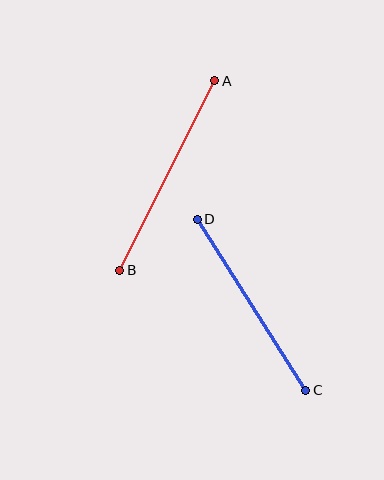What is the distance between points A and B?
The distance is approximately 212 pixels.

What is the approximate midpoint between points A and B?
The midpoint is at approximately (167, 175) pixels.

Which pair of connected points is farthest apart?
Points A and B are farthest apart.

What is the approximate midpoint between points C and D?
The midpoint is at approximately (252, 305) pixels.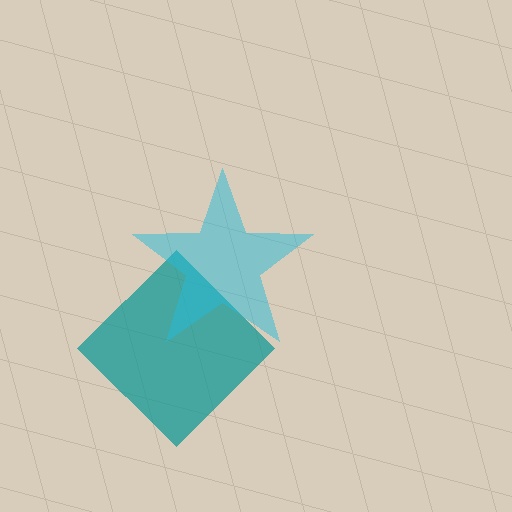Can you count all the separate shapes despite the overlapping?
Yes, there are 2 separate shapes.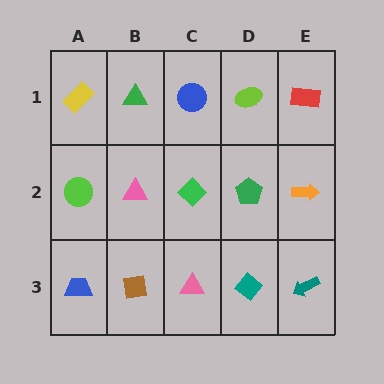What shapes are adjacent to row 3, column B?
A pink triangle (row 2, column B), a blue trapezoid (row 3, column A), a pink triangle (row 3, column C).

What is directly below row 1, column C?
A green diamond.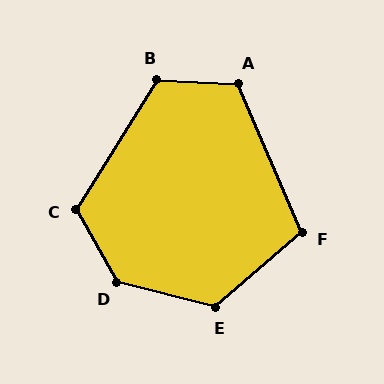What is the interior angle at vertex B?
Approximately 119 degrees (obtuse).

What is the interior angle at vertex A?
Approximately 116 degrees (obtuse).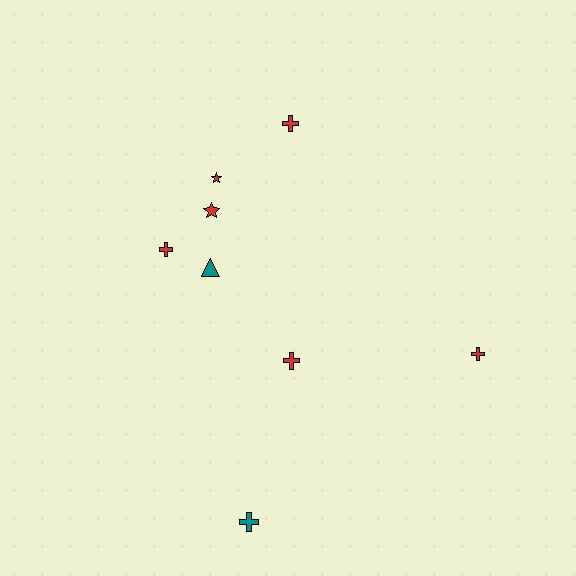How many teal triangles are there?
There is 1 teal triangle.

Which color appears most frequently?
Red, with 6 objects.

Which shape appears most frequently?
Cross, with 5 objects.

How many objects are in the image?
There are 8 objects.